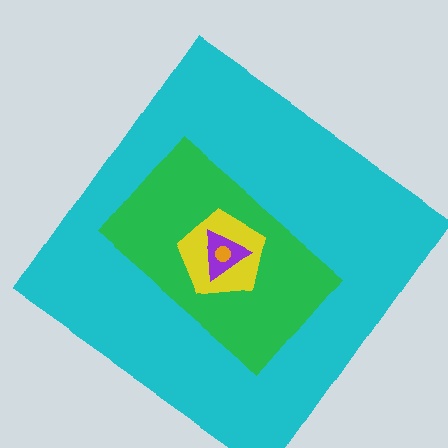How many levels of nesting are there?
5.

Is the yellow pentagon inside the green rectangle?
Yes.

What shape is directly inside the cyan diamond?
The green rectangle.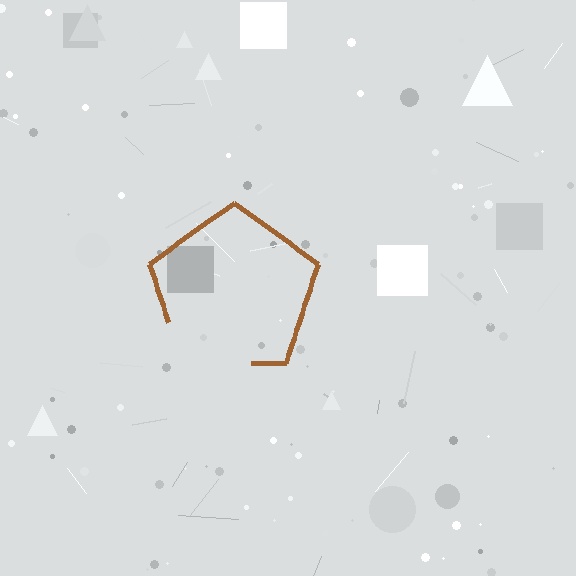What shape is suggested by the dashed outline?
The dashed outline suggests a pentagon.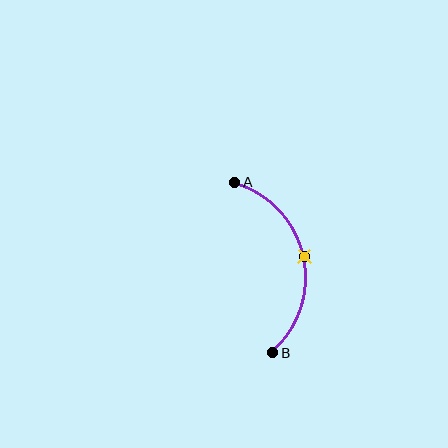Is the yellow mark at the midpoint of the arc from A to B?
Yes. The yellow mark lies on the arc at equal arc-length from both A and B — it is the arc midpoint.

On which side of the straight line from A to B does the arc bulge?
The arc bulges to the right of the straight line connecting A and B.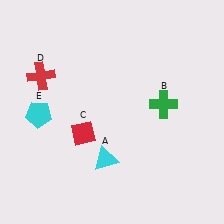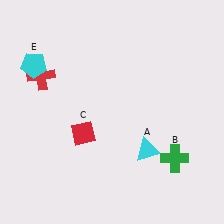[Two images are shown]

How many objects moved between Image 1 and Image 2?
3 objects moved between the two images.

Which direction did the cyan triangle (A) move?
The cyan triangle (A) moved right.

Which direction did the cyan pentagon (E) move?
The cyan pentagon (E) moved up.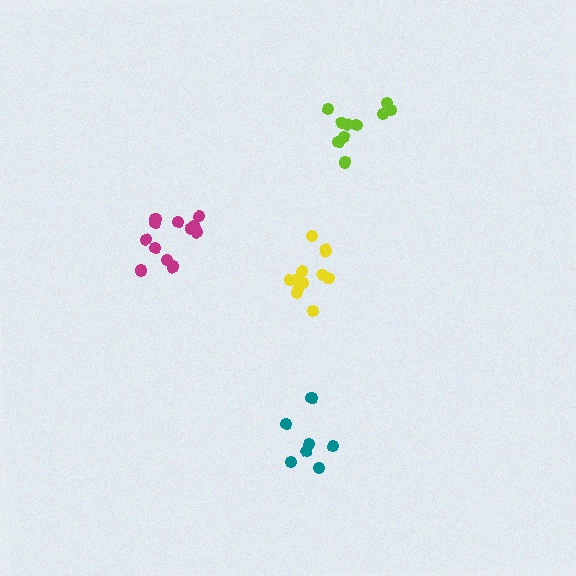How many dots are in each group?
Group 1: 12 dots, Group 2: 7 dots, Group 3: 10 dots, Group 4: 12 dots (41 total).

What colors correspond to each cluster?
The clusters are colored: magenta, teal, lime, yellow.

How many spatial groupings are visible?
There are 4 spatial groupings.